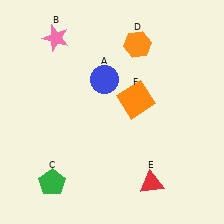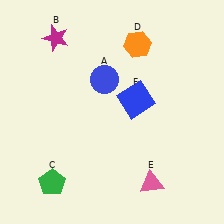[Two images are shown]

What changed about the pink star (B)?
In Image 1, B is pink. In Image 2, it changed to magenta.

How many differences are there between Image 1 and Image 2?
There are 3 differences between the two images.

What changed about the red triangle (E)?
In Image 1, E is red. In Image 2, it changed to pink.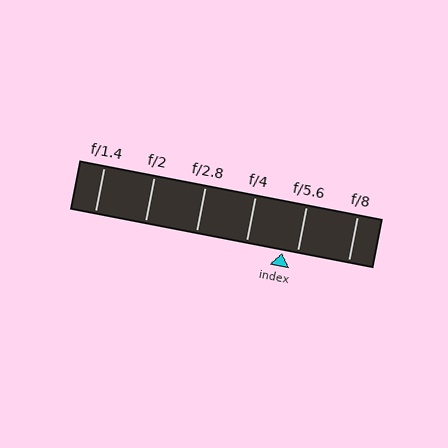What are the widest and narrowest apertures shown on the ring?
The widest aperture shown is f/1.4 and the narrowest is f/8.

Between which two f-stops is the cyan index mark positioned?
The index mark is between f/4 and f/5.6.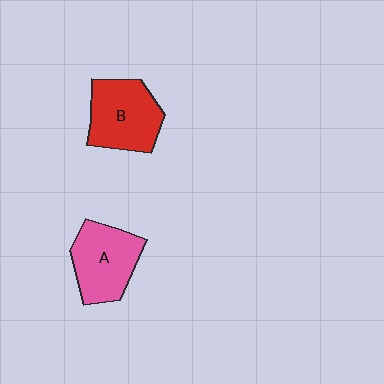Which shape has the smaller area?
Shape A (pink).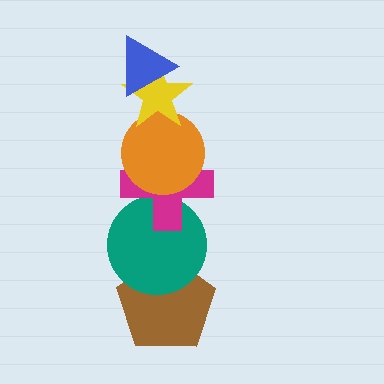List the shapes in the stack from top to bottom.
From top to bottom: the blue triangle, the yellow star, the orange circle, the magenta cross, the teal circle, the brown pentagon.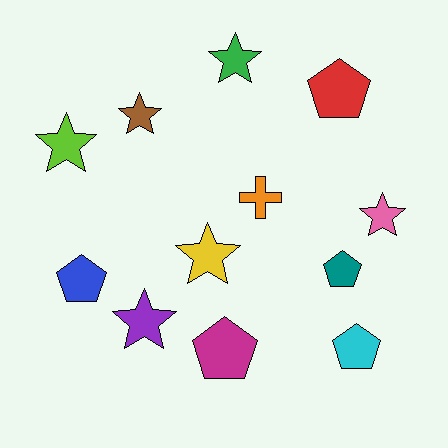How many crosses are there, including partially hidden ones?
There is 1 cross.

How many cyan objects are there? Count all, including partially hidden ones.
There is 1 cyan object.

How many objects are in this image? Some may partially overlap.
There are 12 objects.